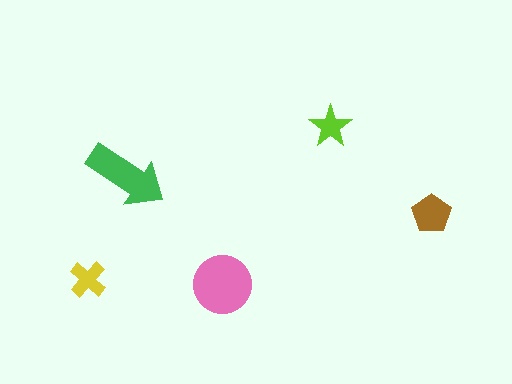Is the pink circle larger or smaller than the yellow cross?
Larger.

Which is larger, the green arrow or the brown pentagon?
The green arrow.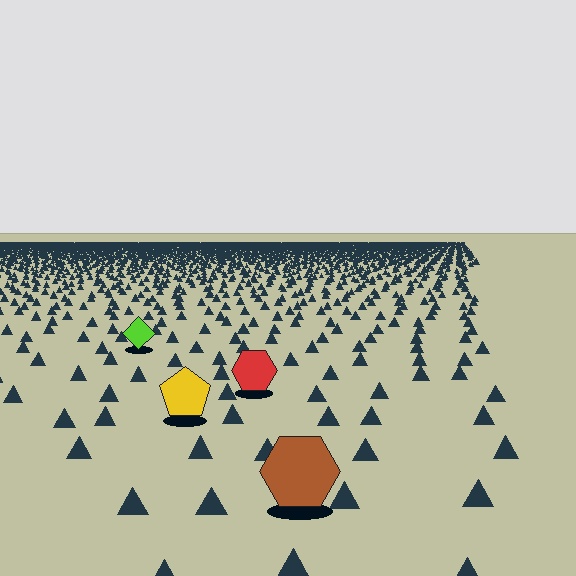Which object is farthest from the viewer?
The lime diamond is farthest from the viewer. It appears smaller and the ground texture around it is denser.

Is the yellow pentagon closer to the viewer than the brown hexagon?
No. The brown hexagon is closer — you can tell from the texture gradient: the ground texture is coarser near it.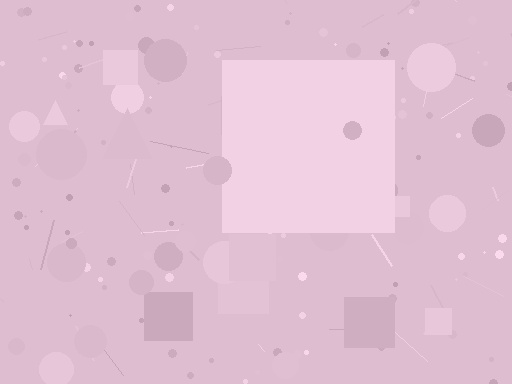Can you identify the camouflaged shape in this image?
The camouflaged shape is a square.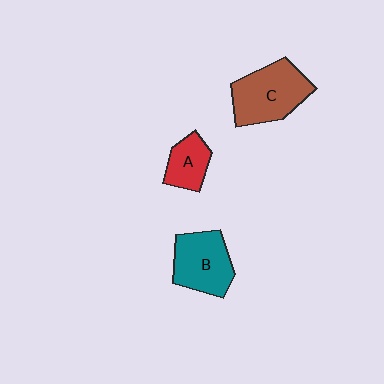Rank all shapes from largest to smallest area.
From largest to smallest: C (brown), B (teal), A (red).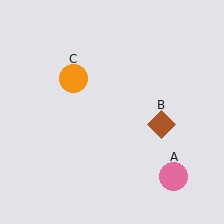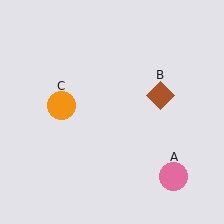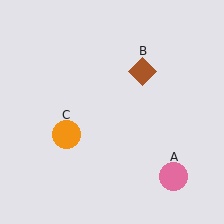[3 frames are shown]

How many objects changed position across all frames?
2 objects changed position: brown diamond (object B), orange circle (object C).